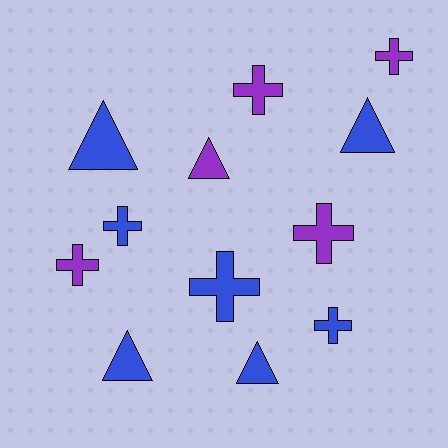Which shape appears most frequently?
Cross, with 7 objects.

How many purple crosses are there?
There are 4 purple crosses.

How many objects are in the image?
There are 12 objects.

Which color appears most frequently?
Blue, with 7 objects.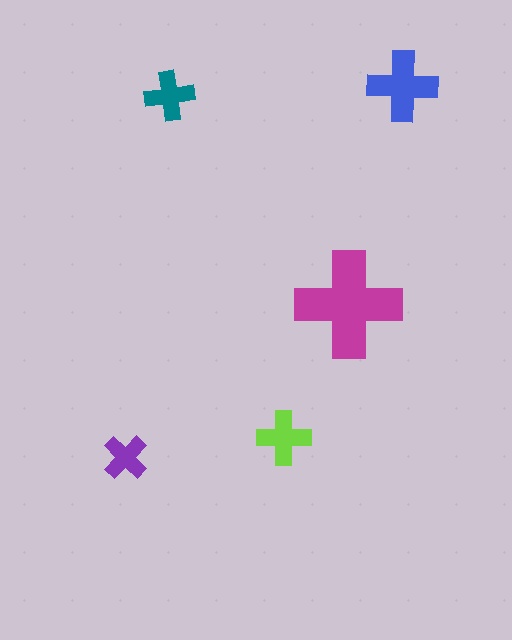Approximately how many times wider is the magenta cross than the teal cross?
About 2 times wider.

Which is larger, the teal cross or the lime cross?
The lime one.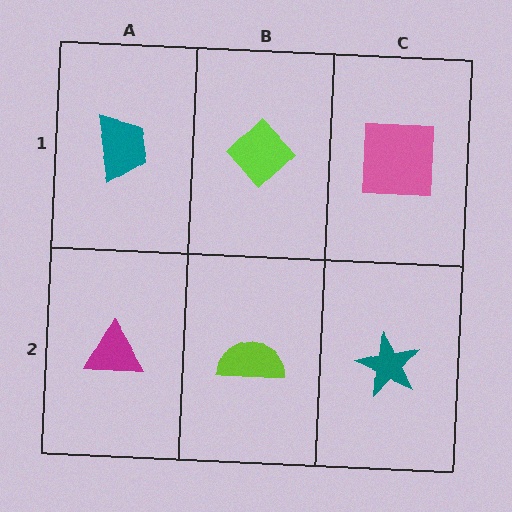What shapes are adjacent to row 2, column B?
A lime diamond (row 1, column B), a magenta triangle (row 2, column A), a teal star (row 2, column C).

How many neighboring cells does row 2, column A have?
2.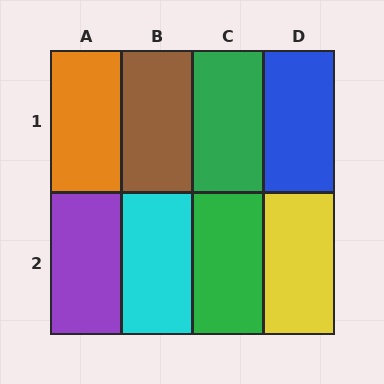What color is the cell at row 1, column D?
Blue.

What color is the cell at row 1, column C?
Green.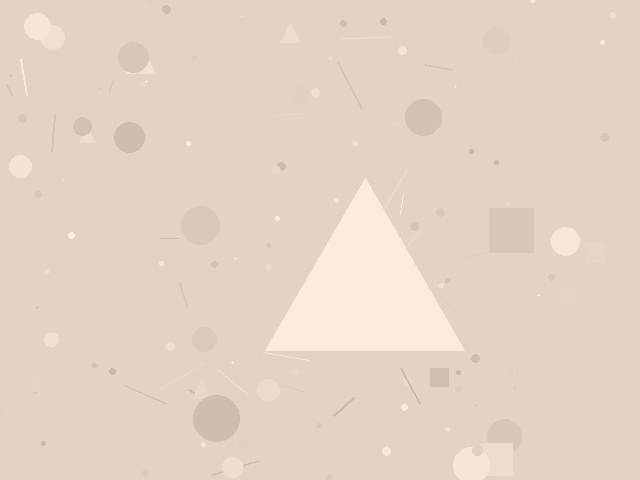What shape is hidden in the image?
A triangle is hidden in the image.